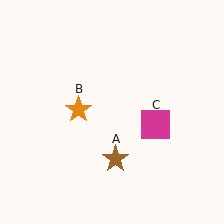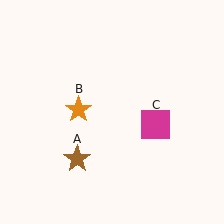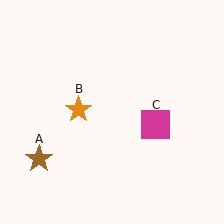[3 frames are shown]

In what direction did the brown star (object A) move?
The brown star (object A) moved left.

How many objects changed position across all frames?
1 object changed position: brown star (object A).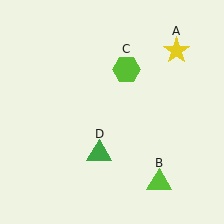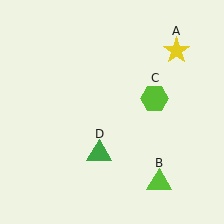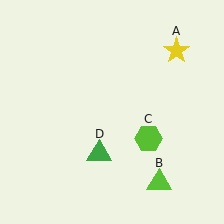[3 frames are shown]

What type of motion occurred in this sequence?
The lime hexagon (object C) rotated clockwise around the center of the scene.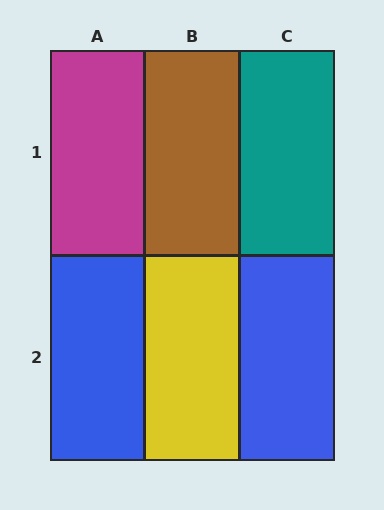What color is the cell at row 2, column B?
Yellow.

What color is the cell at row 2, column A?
Blue.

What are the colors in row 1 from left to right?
Magenta, brown, teal.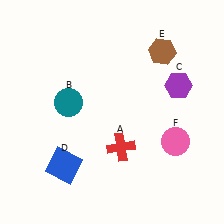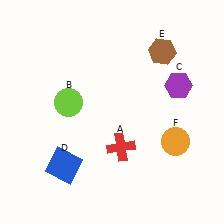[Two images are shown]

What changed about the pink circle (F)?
In Image 1, F is pink. In Image 2, it changed to orange.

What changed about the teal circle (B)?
In Image 1, B is teal. In Image 2, it changed to lime.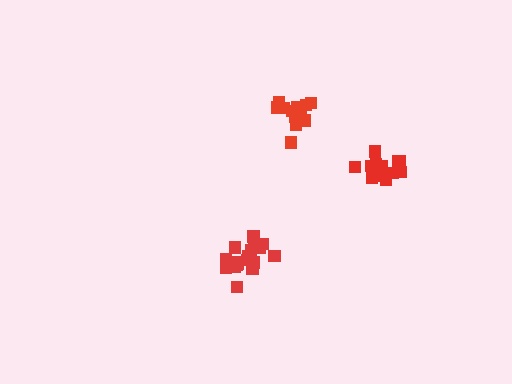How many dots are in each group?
Group 1: 18 dots, Group 2: 14 dots, Group 3: 13 dots (45 total).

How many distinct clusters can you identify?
There are 3 distinct clusters.